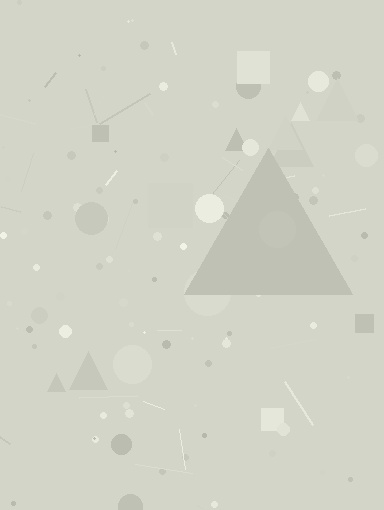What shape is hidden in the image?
A triangle is hidden in the image.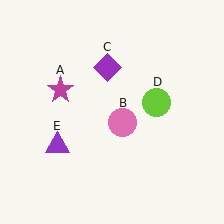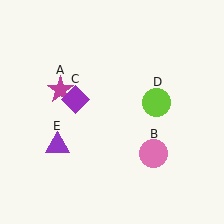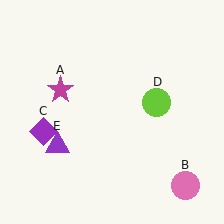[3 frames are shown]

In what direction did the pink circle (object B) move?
The pink circle (object B) moved down and to the right.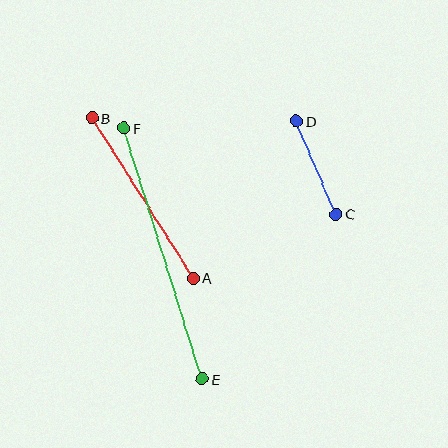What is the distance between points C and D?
The distance is approximately 101 pixels.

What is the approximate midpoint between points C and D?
The midpoint is at approximately (316, 168) pixels.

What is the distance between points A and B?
The distance is approximately 189 pixels.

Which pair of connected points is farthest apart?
Points E and F are farthest apart.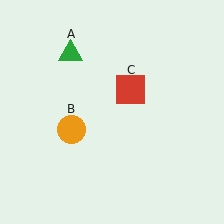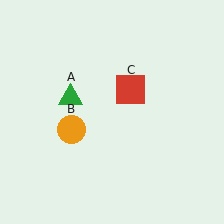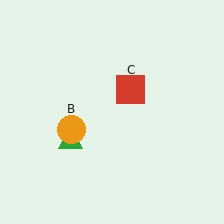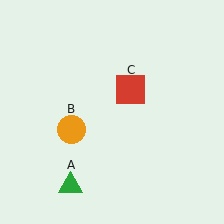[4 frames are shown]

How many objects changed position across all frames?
1 object changed position: green triangle (object A).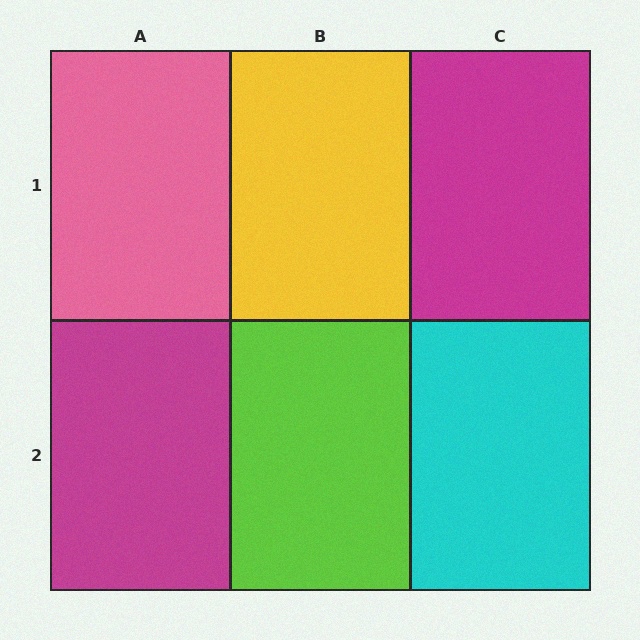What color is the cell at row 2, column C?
Cyan.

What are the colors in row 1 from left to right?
Pink, yellow, magenta.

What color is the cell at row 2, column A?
Magenta.